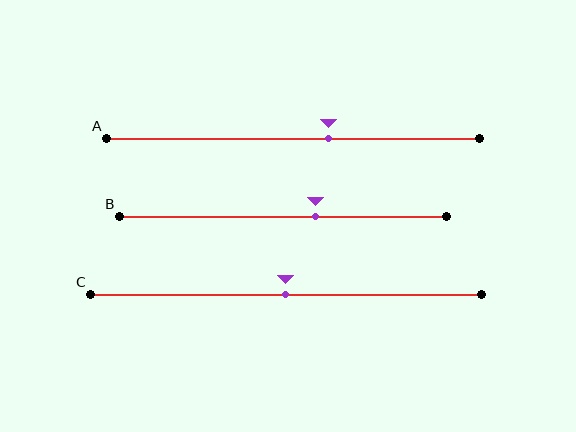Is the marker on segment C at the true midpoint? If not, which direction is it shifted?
Yes, the marker on segment C is at the true midpoint.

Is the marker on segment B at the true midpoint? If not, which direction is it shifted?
No, the marker on segment B is shifted to the right by about 10% of the segment length.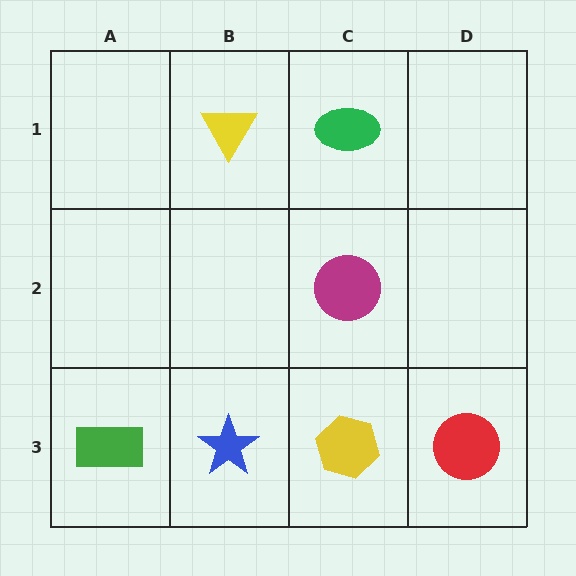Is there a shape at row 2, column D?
No, that cell is empty.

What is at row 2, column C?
A magenta circle.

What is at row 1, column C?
A green ellipse.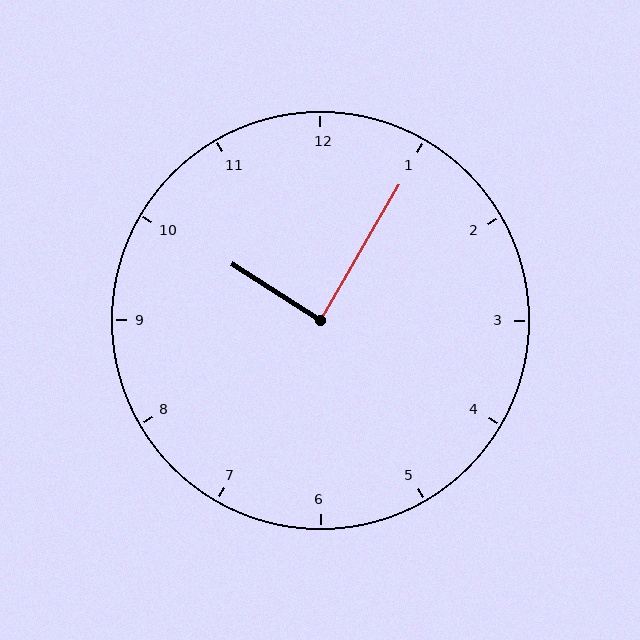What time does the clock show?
10:05.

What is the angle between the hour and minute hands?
Approximately 88 degrees.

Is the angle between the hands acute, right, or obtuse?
It is right.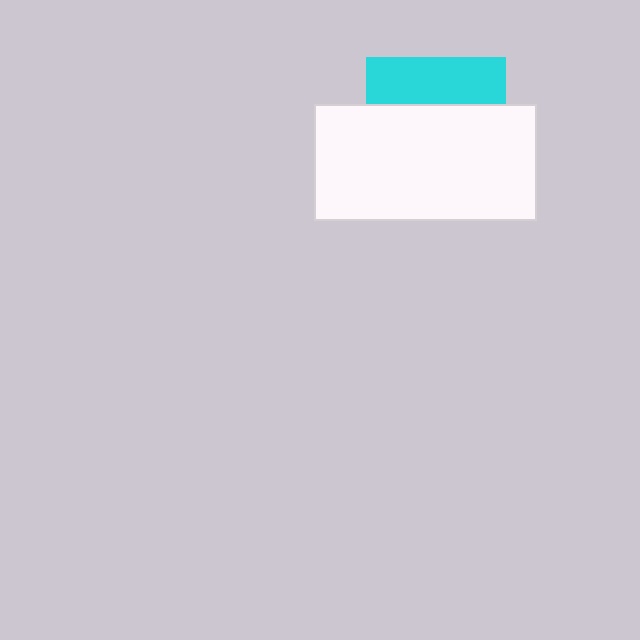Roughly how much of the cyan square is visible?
A small part of it is visible (roughly 33%).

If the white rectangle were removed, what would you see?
You would see the complete cyan square.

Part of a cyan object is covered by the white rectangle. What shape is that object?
It is a square.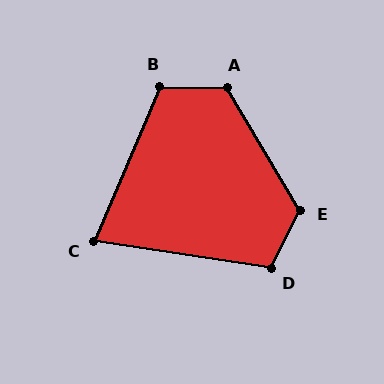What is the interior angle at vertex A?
Approximately 122 degrees (obtuse).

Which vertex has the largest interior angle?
E, at approximately 122 degrees.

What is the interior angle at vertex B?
Approximately 112 degrees (obtuse).